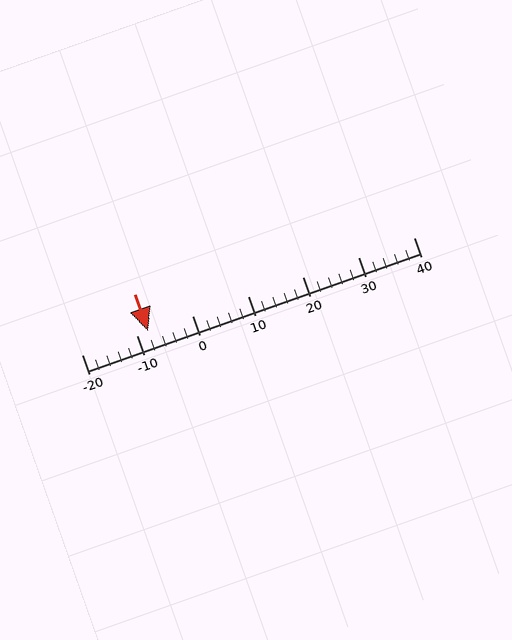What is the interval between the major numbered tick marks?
The major tick marks are spaced 10 units apart.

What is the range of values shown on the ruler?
The ruler shows values from -20 to 40.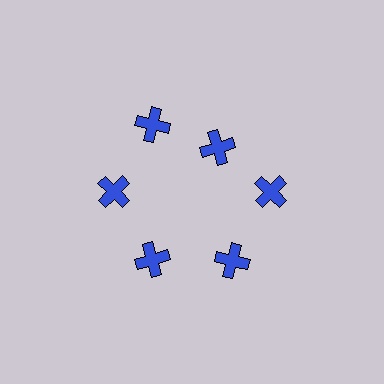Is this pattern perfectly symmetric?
No. The 6 blue crosses are arranged in a ring, but one element near the 1 o'clock position is pulled inward toward the center, breaking the 6-fold rotational symmetry.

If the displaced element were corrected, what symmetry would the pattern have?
It would have 6-fold rotational symmetry — the pattern would map onto itself every 60 degrees.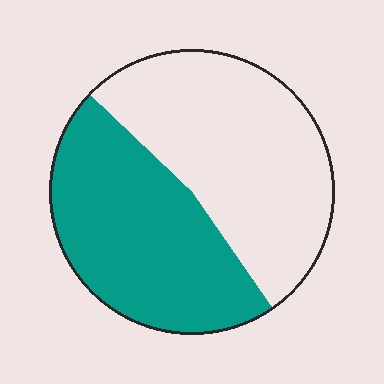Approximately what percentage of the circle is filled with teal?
Approximately 45%.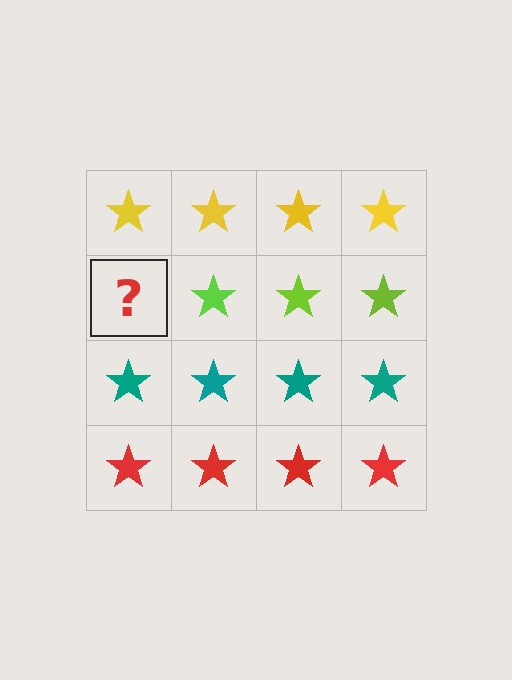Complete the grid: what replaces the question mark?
The question mark should be replaced with a lime star.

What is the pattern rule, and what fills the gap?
The rule is that each row has a consistent color. The gap should be filled with a lime star.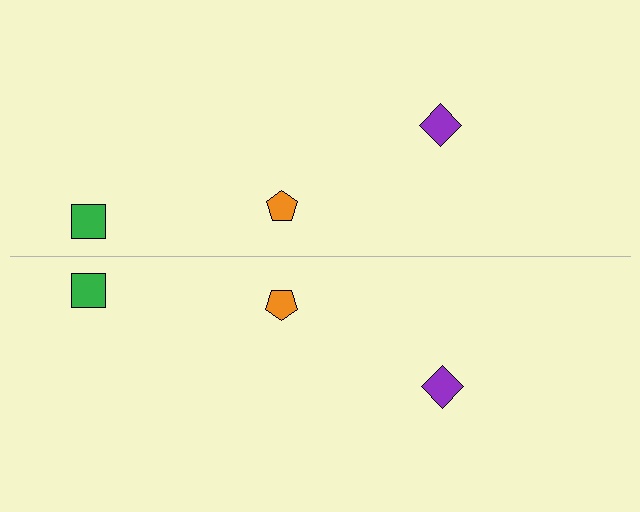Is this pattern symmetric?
Yes, this pattern has bilateral (reflection) symmetry.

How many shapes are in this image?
There are 6 shapes in this image.